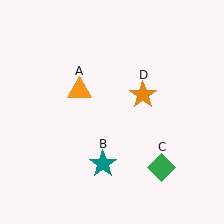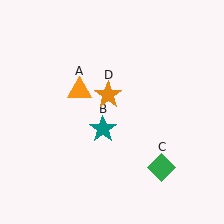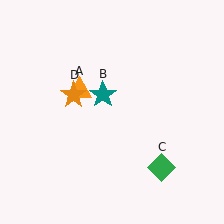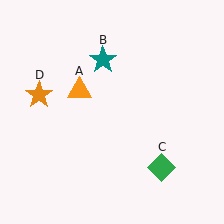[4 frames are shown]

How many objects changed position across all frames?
2 objects changed position: teal star (object B), orange star (object D).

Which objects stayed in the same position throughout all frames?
Orange triangle (object A) and green diamond (object C) remained stationary.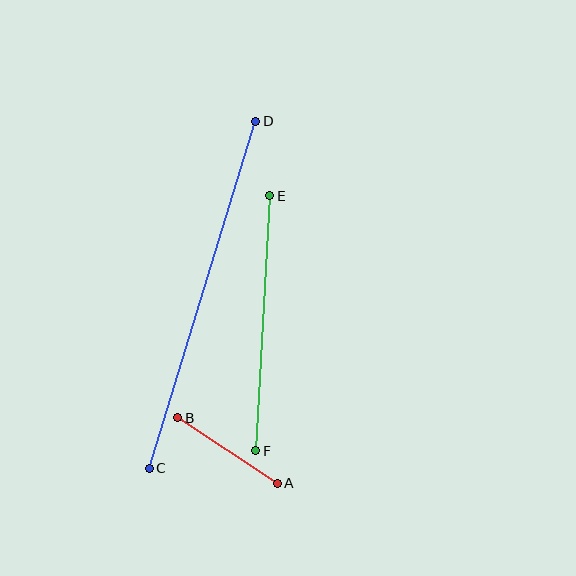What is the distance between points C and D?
The distance is approximately 363 pixels.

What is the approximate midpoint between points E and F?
The midpoint is at approximately (263, 323) pixels.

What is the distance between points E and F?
The distance is approximately 255 pixels.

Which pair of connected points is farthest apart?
Points C and D are farthest apart.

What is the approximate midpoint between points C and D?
The midpoint is at approximately (202, 295) pixels.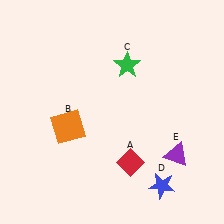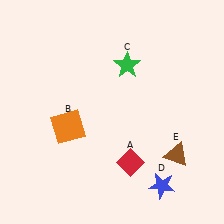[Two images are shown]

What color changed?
The triangle (E) changed from purple in Image 1 to brown in Image 2.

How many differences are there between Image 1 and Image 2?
There is 1 difference between the two images.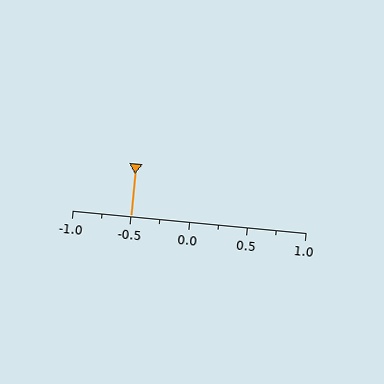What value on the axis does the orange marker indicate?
The marker indicates approximately -0.5.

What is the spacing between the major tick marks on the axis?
The major ticks are spaced 0.5 apart.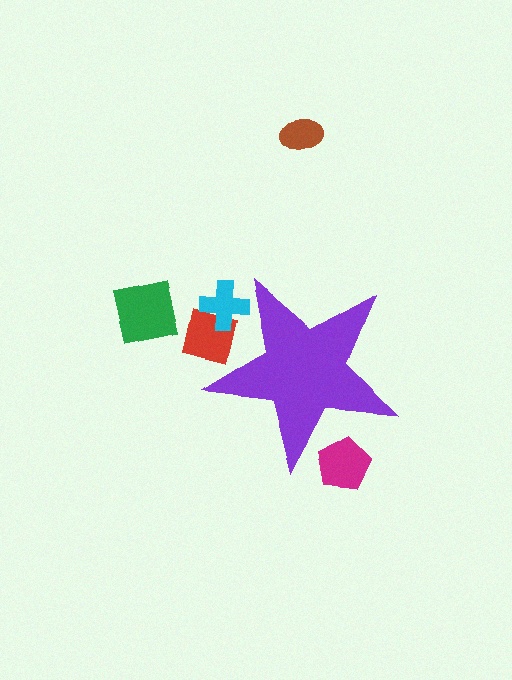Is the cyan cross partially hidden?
Yes, the cyan cross is partially hidden behind the purple star.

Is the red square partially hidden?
Yes, the red square is partially hidden behind the purple star.